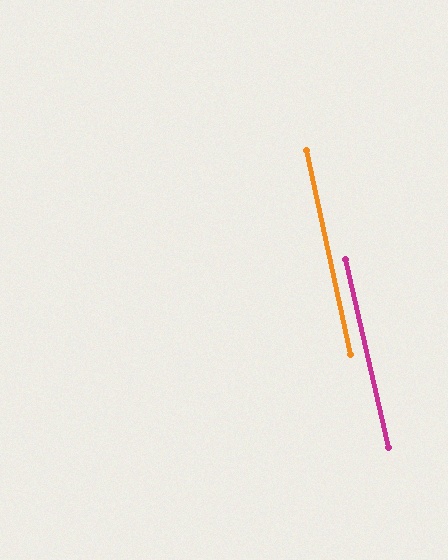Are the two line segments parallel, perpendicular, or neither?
Parallel — their directions differ by only 0.5°.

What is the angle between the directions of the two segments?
Approximately 0 degrees.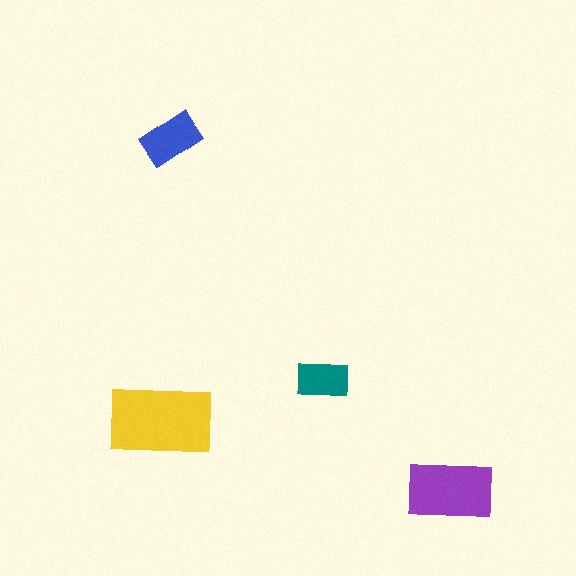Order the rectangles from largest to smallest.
the yellow one, the purple one, the blue one, the teal one.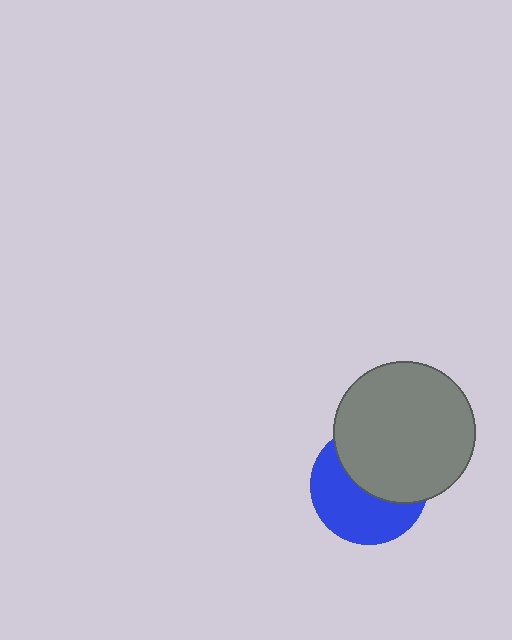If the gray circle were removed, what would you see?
You would see the complete blue circle.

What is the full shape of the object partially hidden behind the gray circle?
The partially hidden object is a blue circle.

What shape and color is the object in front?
The object in front is a gray circle.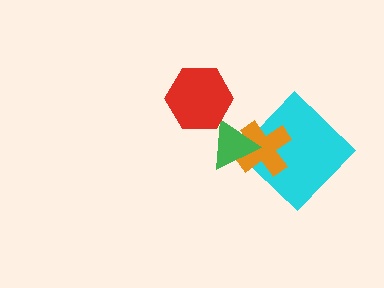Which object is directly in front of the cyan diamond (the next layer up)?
The orange cross is directly in front of the cyan diamond.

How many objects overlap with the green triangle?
2 objects overlap with the green triangle.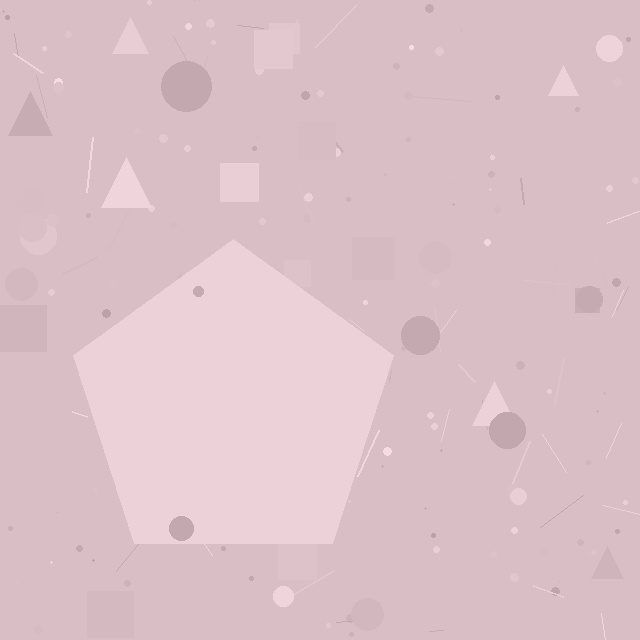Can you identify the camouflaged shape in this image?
The camouflaged shape is a pentagon.